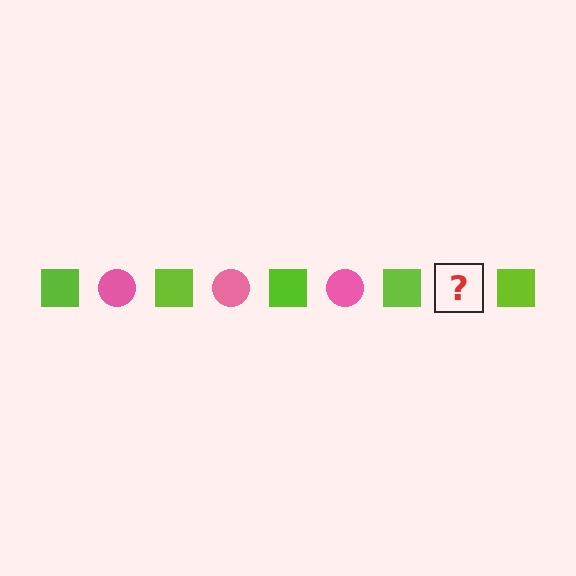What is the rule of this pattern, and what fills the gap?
The rule is that the pattern alternates between lime square and pink circle. The gap should be filled with a pink circle.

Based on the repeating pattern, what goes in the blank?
The blank should be a pink circle.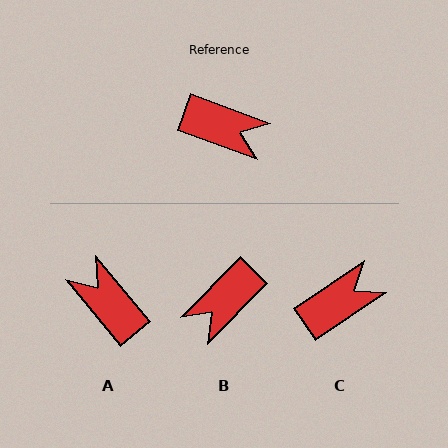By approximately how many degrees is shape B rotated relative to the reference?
Approximately 115 degrees clockwise.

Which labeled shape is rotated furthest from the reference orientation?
A, about 149 degrees away.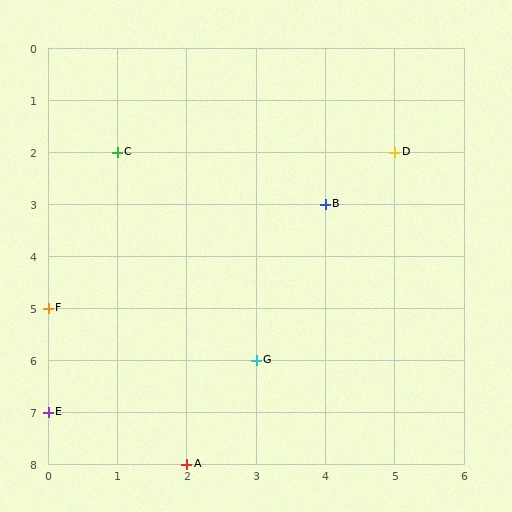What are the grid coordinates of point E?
Point E is at grid coordinates (0, 7).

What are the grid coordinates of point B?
Point B is at grid coordinates (4, 3).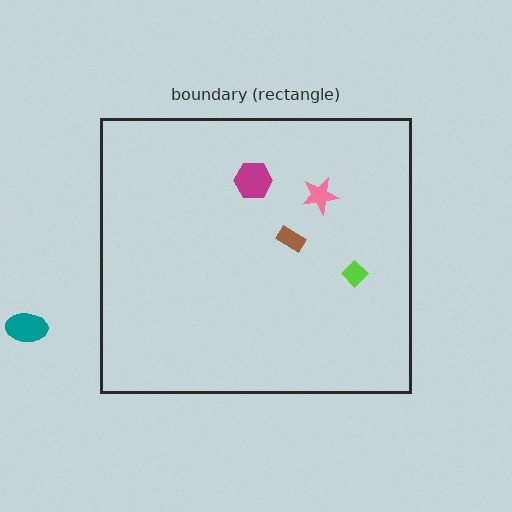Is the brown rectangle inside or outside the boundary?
Inside.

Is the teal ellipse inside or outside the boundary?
Outside.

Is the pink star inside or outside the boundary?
Inside.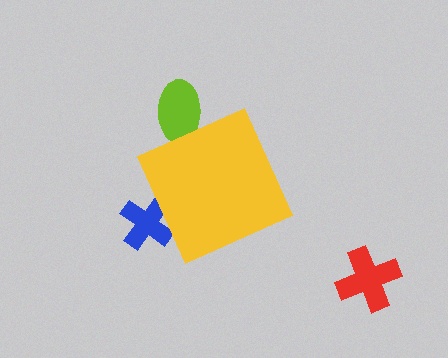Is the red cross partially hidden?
No, the red cross is fully visible.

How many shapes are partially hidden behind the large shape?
2 shapes are partially hidden.